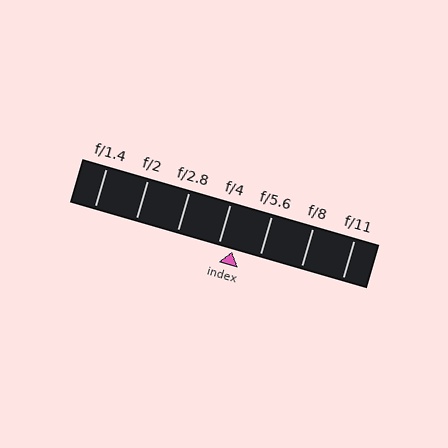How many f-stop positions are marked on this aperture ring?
There are 7 f-stop positions marked.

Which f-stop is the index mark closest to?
The index mark is closest to f/4.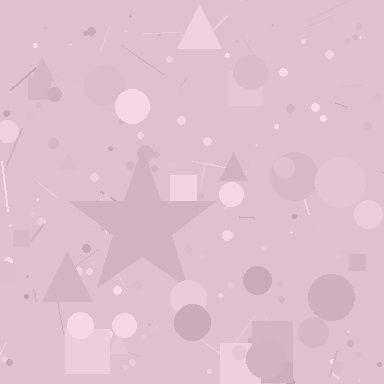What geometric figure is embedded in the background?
A star is embedded in the background.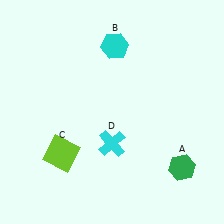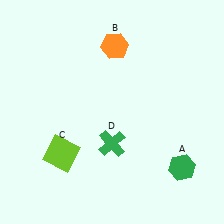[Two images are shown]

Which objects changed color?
B changed from cyan to orange. D changed from cyan to green.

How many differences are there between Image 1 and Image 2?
There are 2 differences between the two images.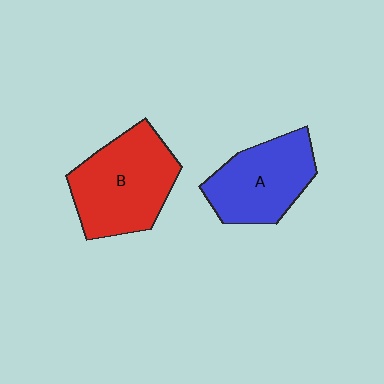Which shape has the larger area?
Shape B (red).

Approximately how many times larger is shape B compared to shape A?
Approximately 1.2 times.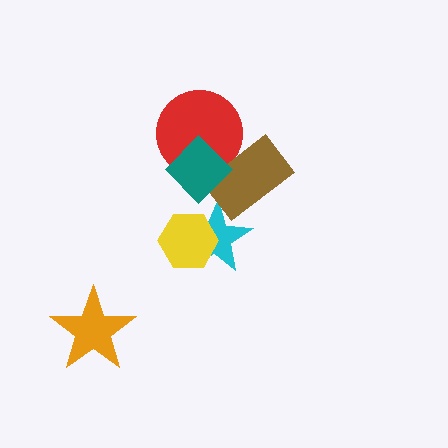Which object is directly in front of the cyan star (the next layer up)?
The brown rectangle is directly in front of the cyan star.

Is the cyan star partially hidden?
Yes, it is partially covered by another shape.